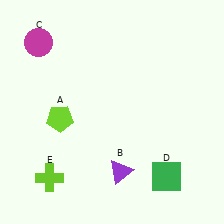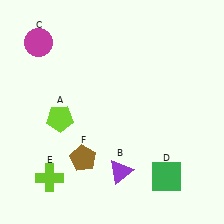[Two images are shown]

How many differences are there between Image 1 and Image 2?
There is 1 difference between the two images.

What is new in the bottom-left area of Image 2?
A brown pentagon (F) was added in the bottom-left area of Image 2.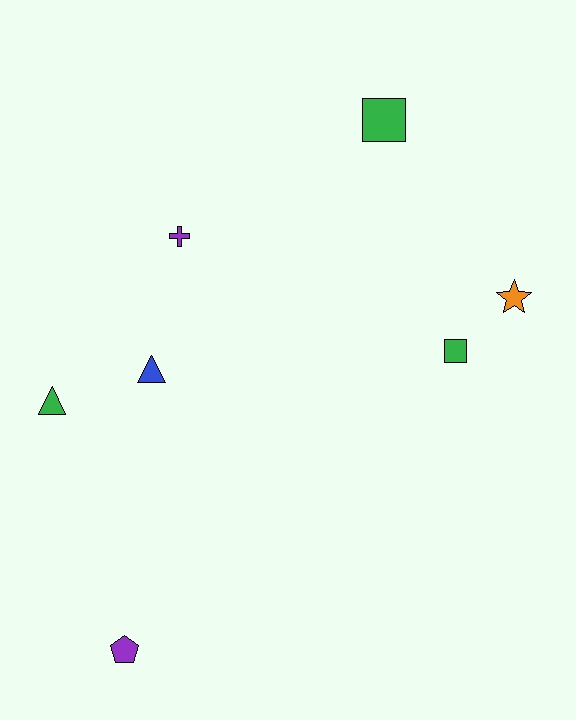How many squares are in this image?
There are 2 squares.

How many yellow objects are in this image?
There are no yellow objects.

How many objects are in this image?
There are 7 objects.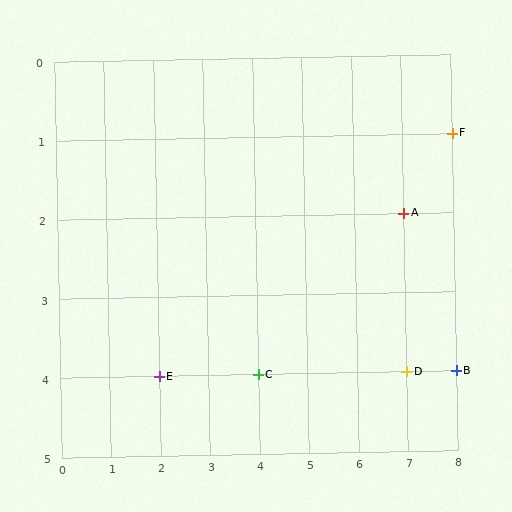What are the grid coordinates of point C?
Point C is at grid coordinates (4, 4).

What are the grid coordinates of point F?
Point F is at grid coordinates (8, 1).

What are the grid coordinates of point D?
Point D is at grid coordinates (7, 4).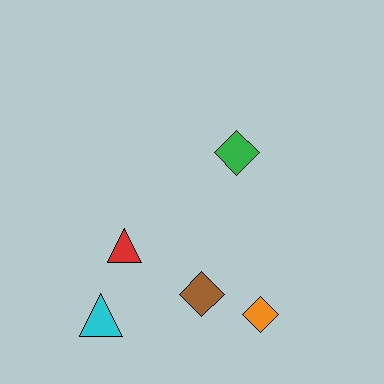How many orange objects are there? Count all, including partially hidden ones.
There is 1 orange object.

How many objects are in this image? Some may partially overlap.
There are 5 objects.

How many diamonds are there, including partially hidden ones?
There are 3 diamonds.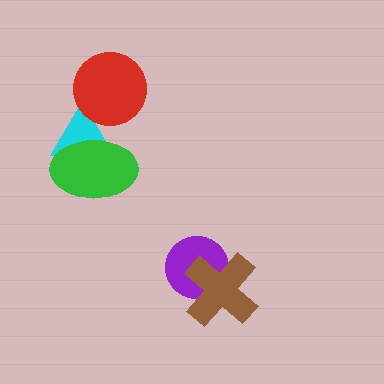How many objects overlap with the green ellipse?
1 object overlaps with the green ellipse.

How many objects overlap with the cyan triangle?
2 objects overlap with the cyan triangle.